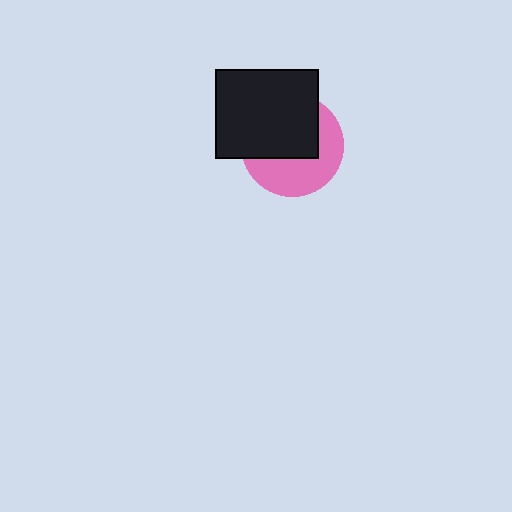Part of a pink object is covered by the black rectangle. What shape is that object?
It is a circle.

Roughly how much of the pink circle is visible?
About half of it is visible (roughly 46%).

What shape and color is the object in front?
The object in front is a black rectangle.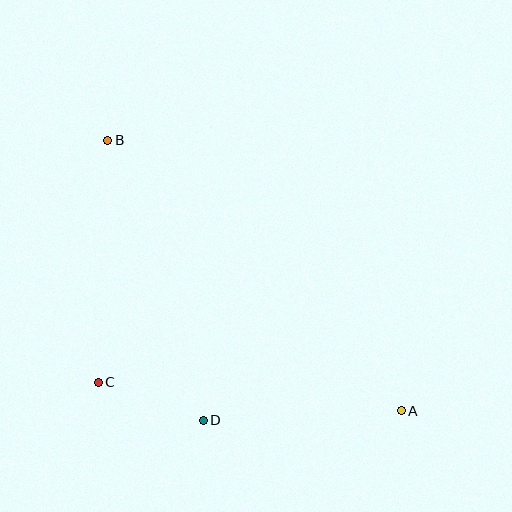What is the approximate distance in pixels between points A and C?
The distance between A and C is approximately 305 pixels.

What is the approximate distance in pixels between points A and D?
The distance between A and D is approximately 198 pixels.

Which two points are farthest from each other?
Points A and B are farthest from each other.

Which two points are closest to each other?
Points C and D are closest to each other.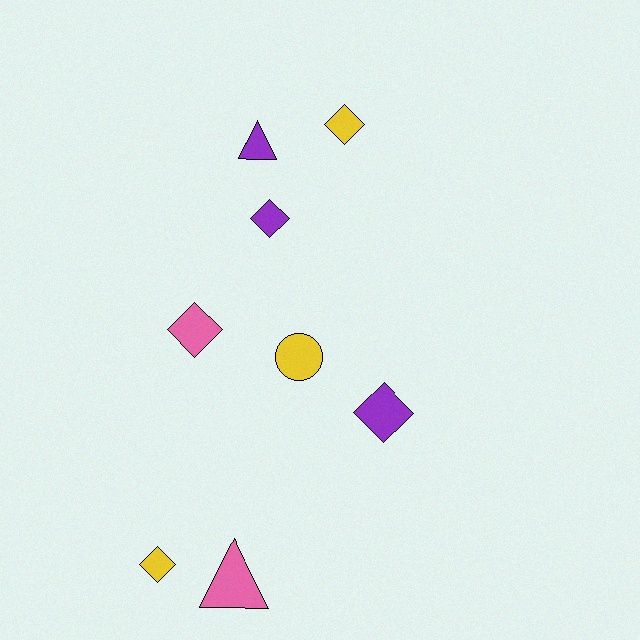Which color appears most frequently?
Purple, with 3 objects.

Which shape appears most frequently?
Diamond, with 5 objects.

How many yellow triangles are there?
There are no yellow triangles.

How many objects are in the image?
There are 8 objects.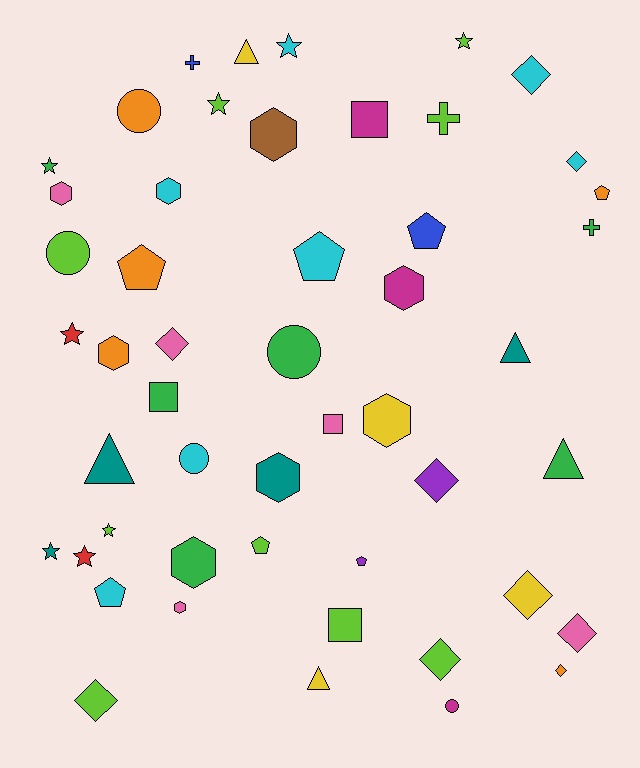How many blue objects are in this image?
There are 2 blue objects.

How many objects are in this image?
There are 50 objects.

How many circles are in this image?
There are 5 circles.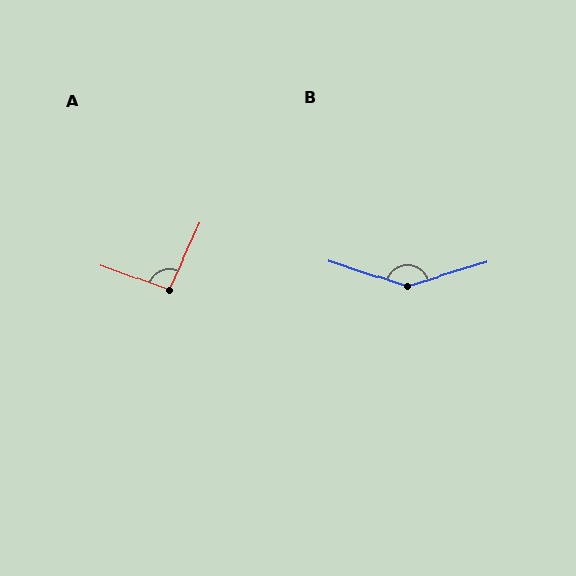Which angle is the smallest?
A, at approximately 95 degrees.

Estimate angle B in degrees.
Approximately 145 degrees.